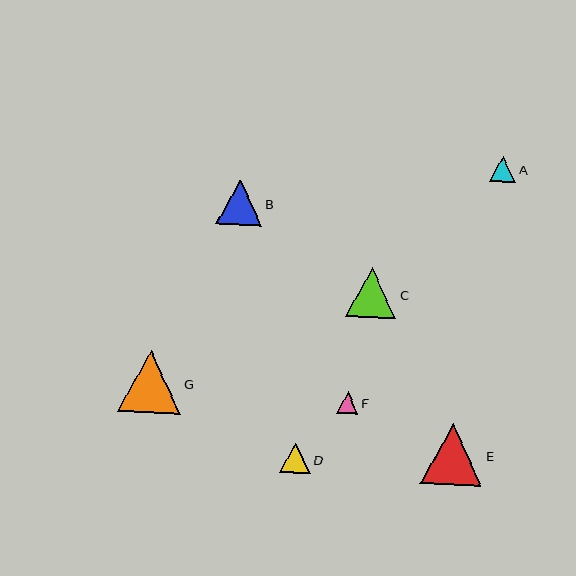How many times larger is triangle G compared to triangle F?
Triangle G is approximately 3.0 times the size of triangle F.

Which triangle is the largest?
Triangle G is the largest with a size of approximately 63 pixels.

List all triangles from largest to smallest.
From largest to smallest: G, E, C, B, D, A, F.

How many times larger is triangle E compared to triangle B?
Triangle E is approximately 1.3 times the size of triangle B.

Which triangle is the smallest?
Triangle F is the smallest with a size of approximately 21 pixels.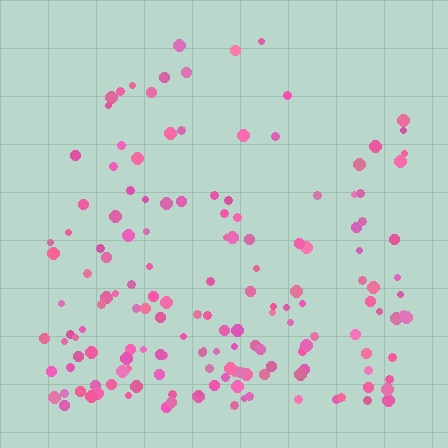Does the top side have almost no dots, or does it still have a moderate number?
Still a moderate number, just noticeably fewer than the bottom.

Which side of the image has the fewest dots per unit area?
The top.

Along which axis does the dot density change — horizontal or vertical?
Vertical.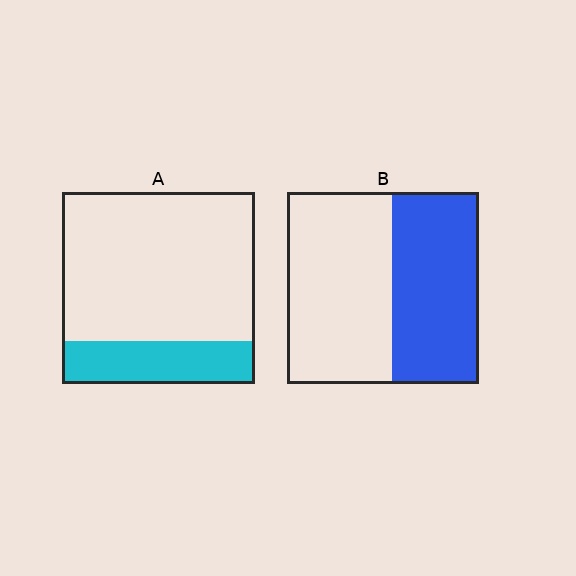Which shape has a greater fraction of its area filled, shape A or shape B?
Shape B.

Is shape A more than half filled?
No.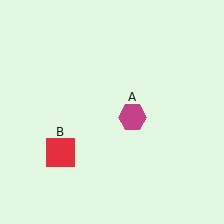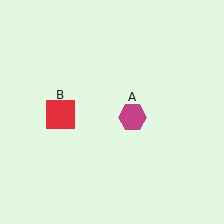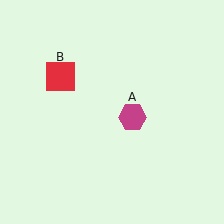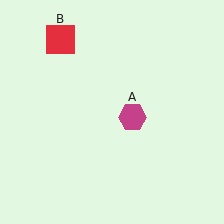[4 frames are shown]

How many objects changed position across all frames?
1 object changed position: red square (object B).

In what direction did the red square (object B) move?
The red square (object B) moved up.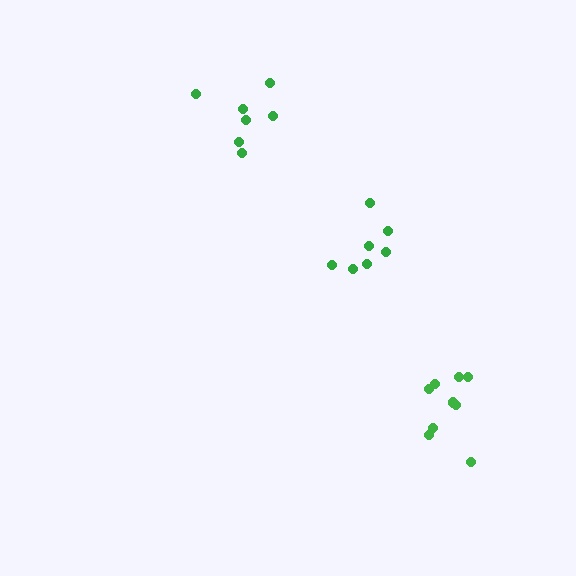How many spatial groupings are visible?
There are 3 spatial groupings.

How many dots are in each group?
Group 1: 7 dots, Group 2: 7 dots, Group 3: 9 dots (23 total).